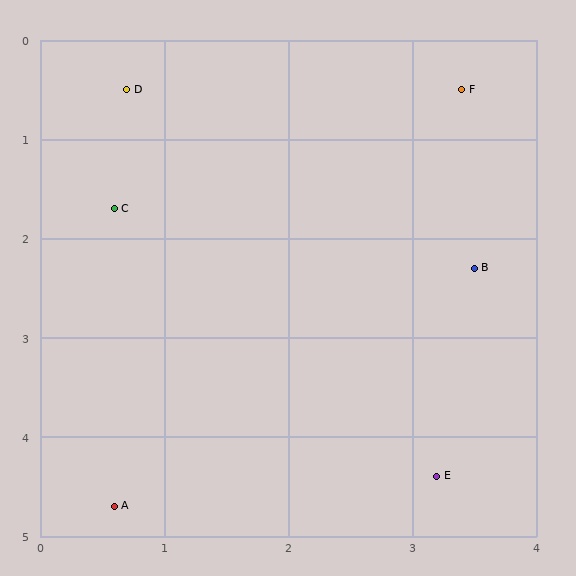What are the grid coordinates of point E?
Point E is at approximately (3.2, 4.4).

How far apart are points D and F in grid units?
Points D and F are about 2.7 grid units apart.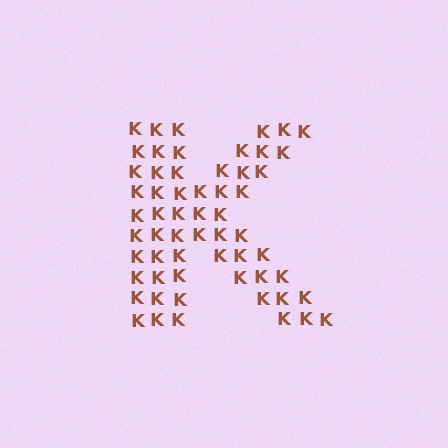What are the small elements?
The small elements are letter K's.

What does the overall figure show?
The overall figure shows the letter K.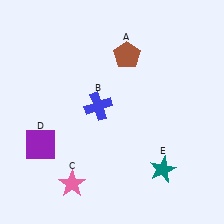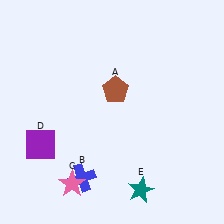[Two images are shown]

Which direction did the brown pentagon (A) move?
The brown pentagon (A) moved down.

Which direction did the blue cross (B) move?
The blue cross (B) moved down.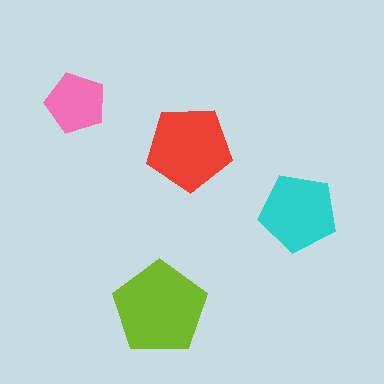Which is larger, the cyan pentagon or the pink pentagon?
The cyan one.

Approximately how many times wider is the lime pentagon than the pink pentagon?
About 1.5 times wider.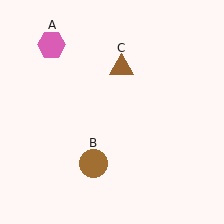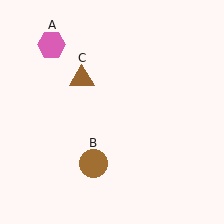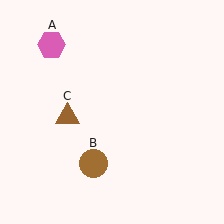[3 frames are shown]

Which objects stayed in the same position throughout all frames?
Pink hexagon (object A) and brown circle (object B) remained stationary.